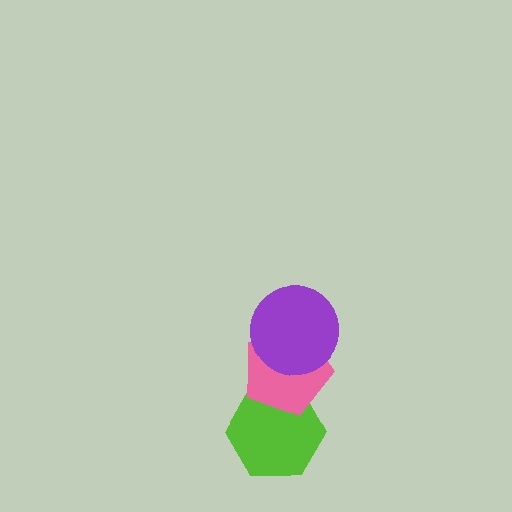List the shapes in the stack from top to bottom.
From top to bottom: the purple circle, the pink pentagon, the lime hexagon.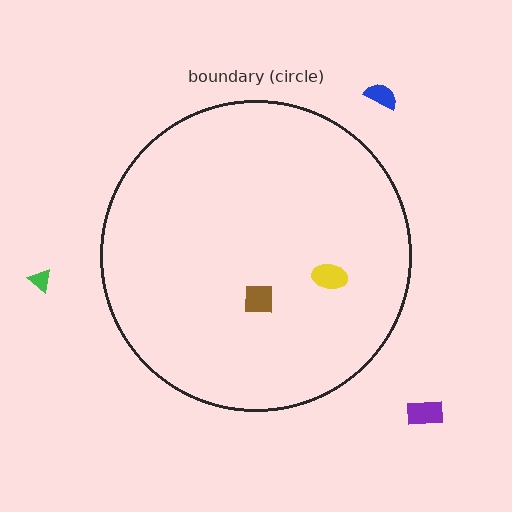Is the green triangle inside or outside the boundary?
Outside.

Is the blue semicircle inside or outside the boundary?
Outside.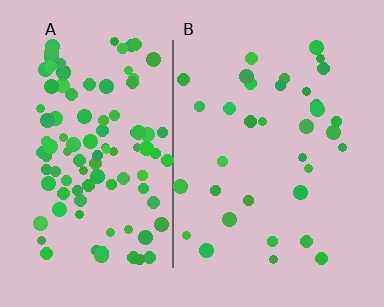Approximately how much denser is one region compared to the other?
Approximately 3.0× — region A over region B.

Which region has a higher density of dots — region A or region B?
A (the left).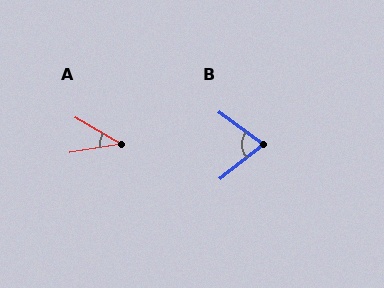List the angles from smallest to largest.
A (39°), B (75°).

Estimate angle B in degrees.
Approximately 75 degrees.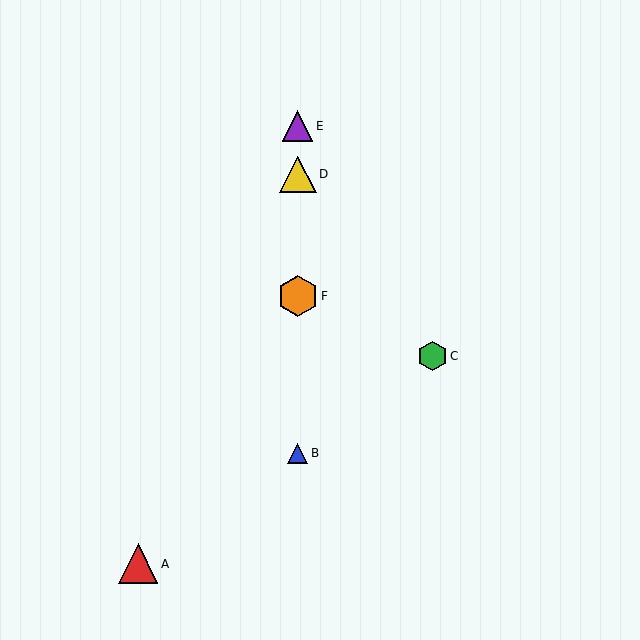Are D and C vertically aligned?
No, D is at x≈298 and C is at x≈433.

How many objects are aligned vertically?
4 objects (B, D, E, F) are aligned vertically.